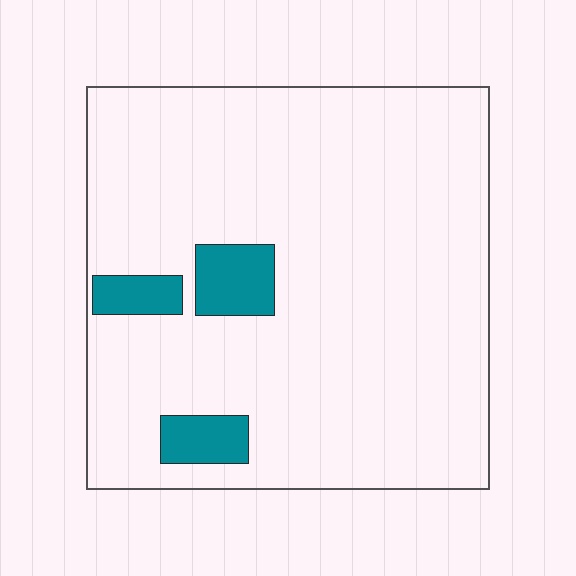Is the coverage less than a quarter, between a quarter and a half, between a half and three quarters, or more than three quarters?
Less than a quarter.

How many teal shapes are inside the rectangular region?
3.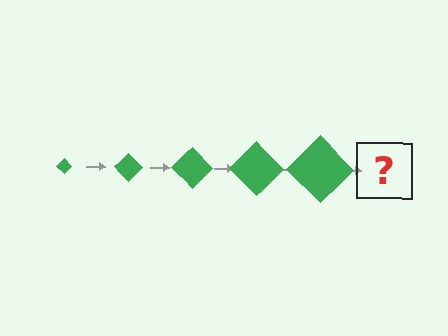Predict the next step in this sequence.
The next step is a green diamond, larger than the previous one.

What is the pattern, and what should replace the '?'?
The pattern is that the diamond gets progressively larger each step. The '?' should be a green diamond, larger than the previous one.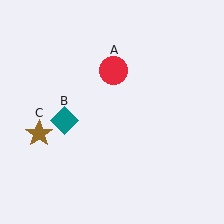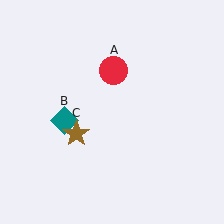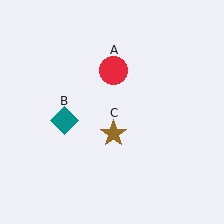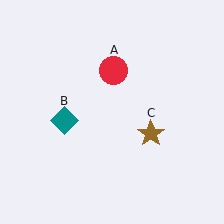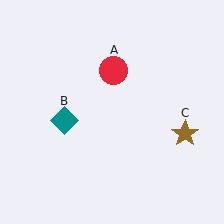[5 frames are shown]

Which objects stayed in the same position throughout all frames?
Red circle (object A) and teal diamond (object B) remained stationary.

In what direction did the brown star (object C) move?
The brown star (object C) moved right.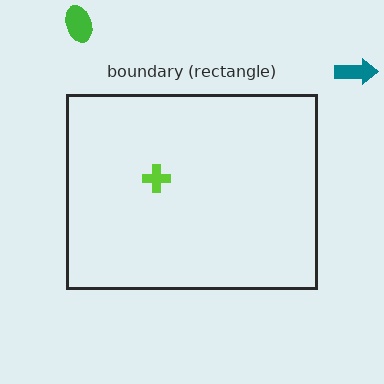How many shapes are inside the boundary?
1 inside, 2 outside.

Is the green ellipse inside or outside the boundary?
Outside.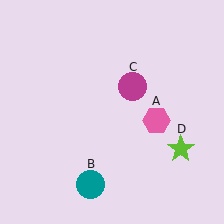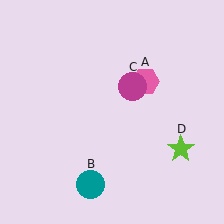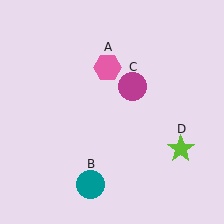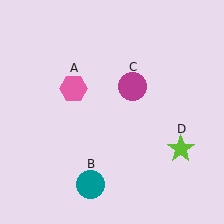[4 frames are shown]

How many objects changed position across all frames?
1 object changed position: pink hexagon (object A).